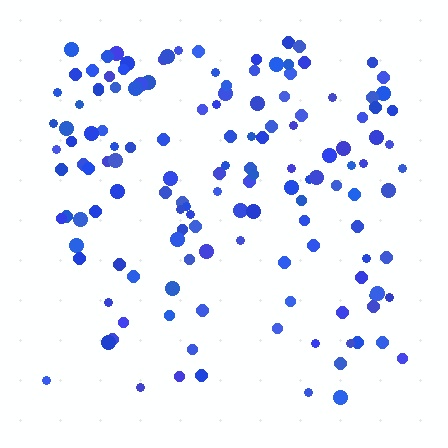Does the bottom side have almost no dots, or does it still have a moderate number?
Still a moderate number, just noticeably fewer than the top.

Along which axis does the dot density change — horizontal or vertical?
Vertical.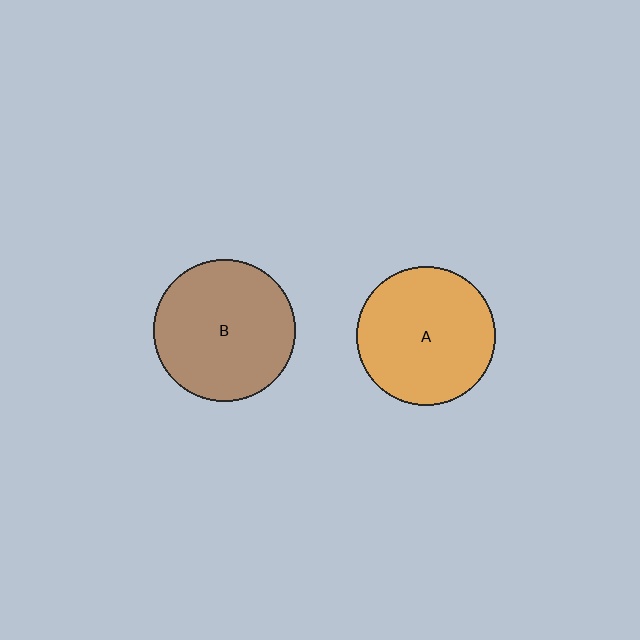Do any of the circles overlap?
No, none of the circles overlap.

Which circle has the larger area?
Circle B (brown).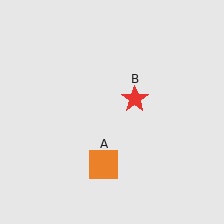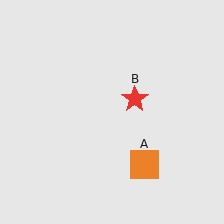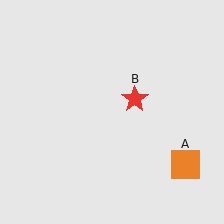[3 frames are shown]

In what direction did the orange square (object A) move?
The orange square (object A) moved right.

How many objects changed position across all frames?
1 object changed position: orange square (object A).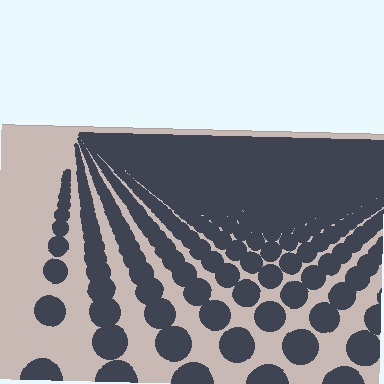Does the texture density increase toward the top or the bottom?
Density increases toward the top.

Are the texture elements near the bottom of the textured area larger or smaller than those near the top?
Larger. Near the bottom, elements are closer to the viewer and appear at a bigger on-screen size.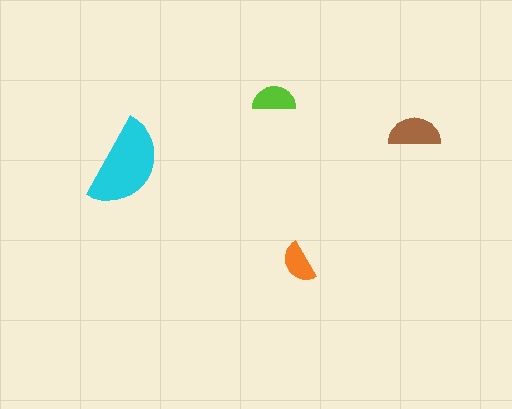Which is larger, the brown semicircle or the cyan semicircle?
The cyan one.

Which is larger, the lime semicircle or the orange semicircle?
The lime one.